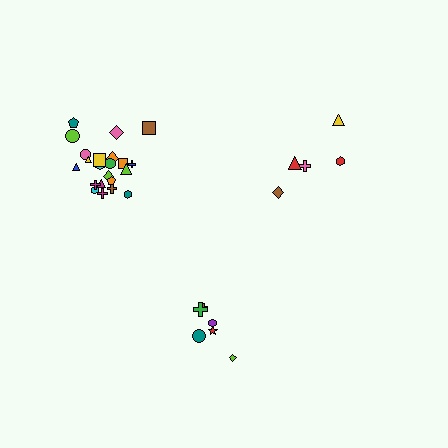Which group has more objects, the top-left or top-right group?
The top-left group.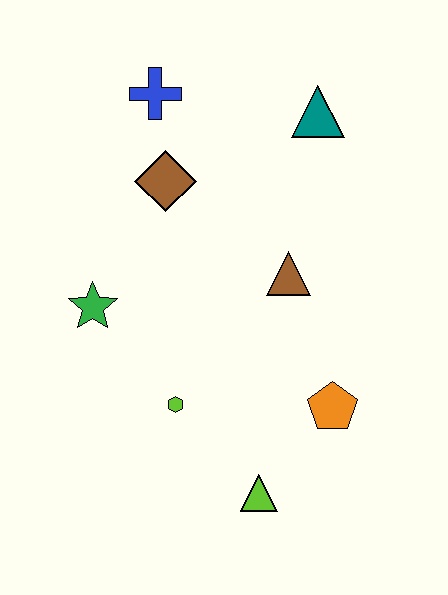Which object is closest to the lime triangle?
The orange pentagon is closest to the lime triangle.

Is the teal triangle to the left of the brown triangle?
No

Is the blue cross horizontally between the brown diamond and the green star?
Yes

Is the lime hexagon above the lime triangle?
Yes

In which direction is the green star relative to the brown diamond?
The green star is below the brown diamond.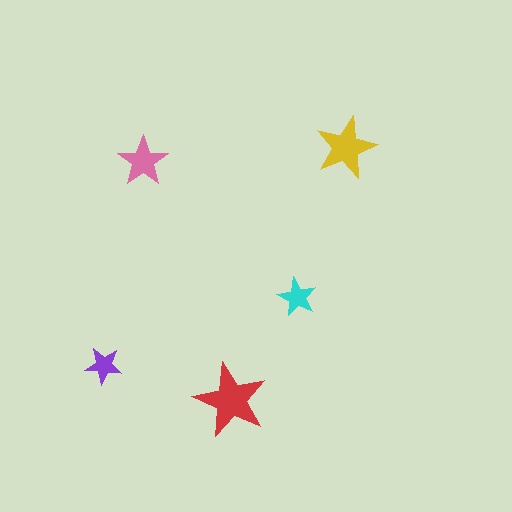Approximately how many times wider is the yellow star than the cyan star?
About 1.5 times wider.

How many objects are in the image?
There are 5 objects in the image.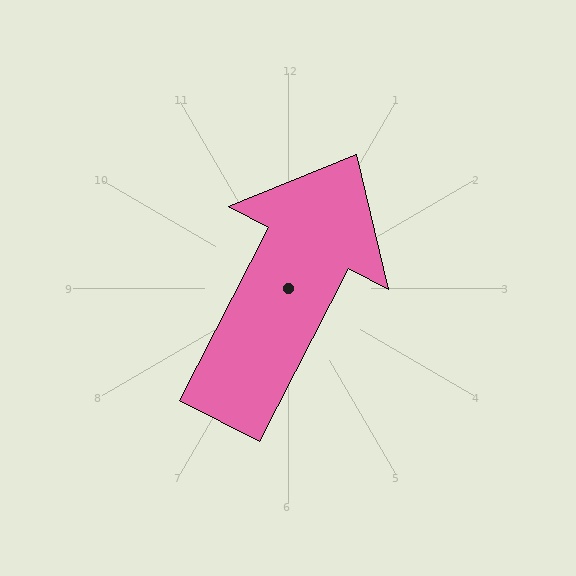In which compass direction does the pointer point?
Northeast.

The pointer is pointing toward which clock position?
Roughly 1 o'clock.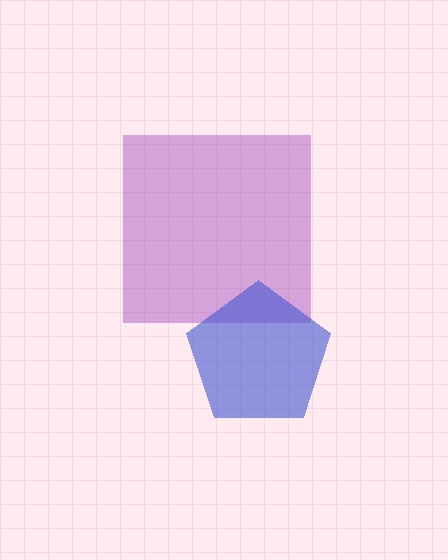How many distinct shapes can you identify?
There are 2 distinct shapes: a purple square, a blue pentagon.